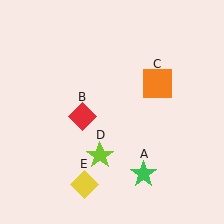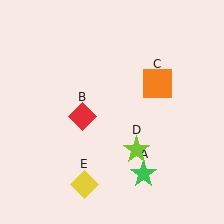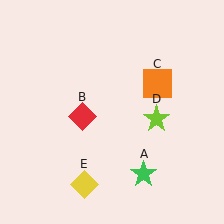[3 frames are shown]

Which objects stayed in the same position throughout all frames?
Green star (object A) and red diamond (object B) and orange square (object C) and yellow diamond (object E) remained stationary.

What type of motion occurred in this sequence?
The lime star (object D) rotated counterclockwise around the center of the scene.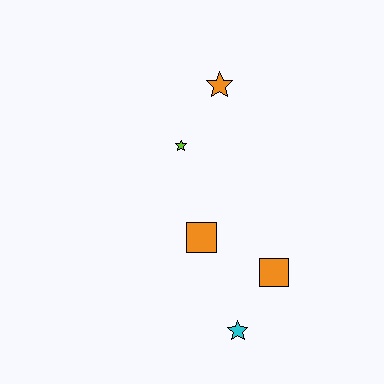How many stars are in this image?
There are 3 stars.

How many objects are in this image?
There are 5 objects.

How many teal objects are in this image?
There are no teal objects.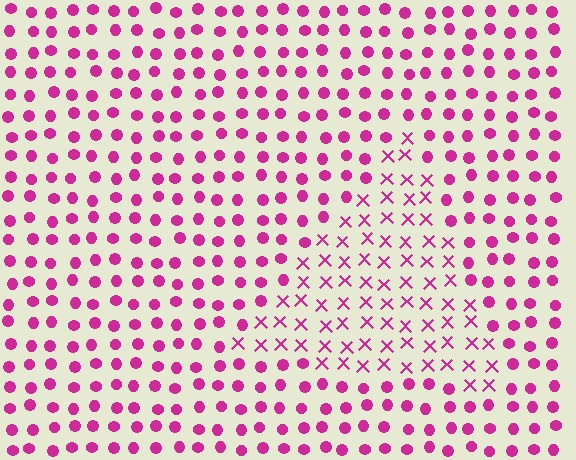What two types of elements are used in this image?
The image uses X marks inside the triangle region and circles outside it.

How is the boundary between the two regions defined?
The boundary is defined by a change in element shape: X marks inside vs. circles outside. All elements share the same color and spacing.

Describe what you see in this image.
The image is filled with small magenta elements arranged in a uniform grid. A triangle-shaped region contains X marks, while the surrounding area contains circles. The boundary is defined purely by the change in element shape.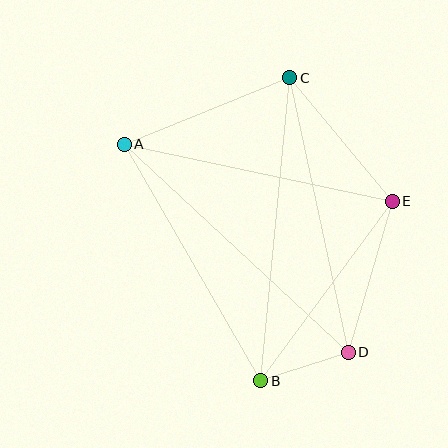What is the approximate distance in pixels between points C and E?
The distance between C and E is approximately 160 pixels.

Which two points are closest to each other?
Points B and D are closest to each other.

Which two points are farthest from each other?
Points A and D are farthest from each other.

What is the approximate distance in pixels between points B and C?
The distance between B and C is approximately 304 pixels.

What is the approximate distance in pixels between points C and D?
The distance between C and D is approximately 280 pixels.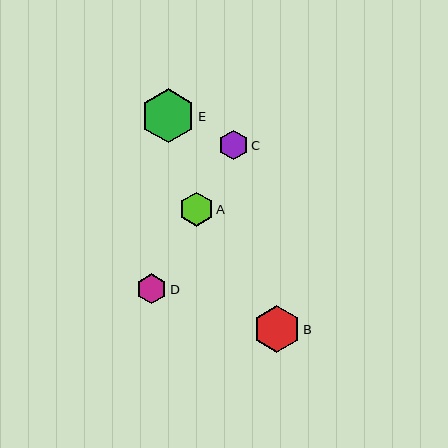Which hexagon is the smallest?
Hexagon C is the smallest with a size of approximately 29 pixels.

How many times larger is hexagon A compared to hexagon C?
Hexagon A is approximately 1.2 times the size of hexagon C.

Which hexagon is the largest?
Hexagon E is the largest with a size of approximately 54 pixels.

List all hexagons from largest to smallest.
From largest to smallest: E, B, A, D, C.